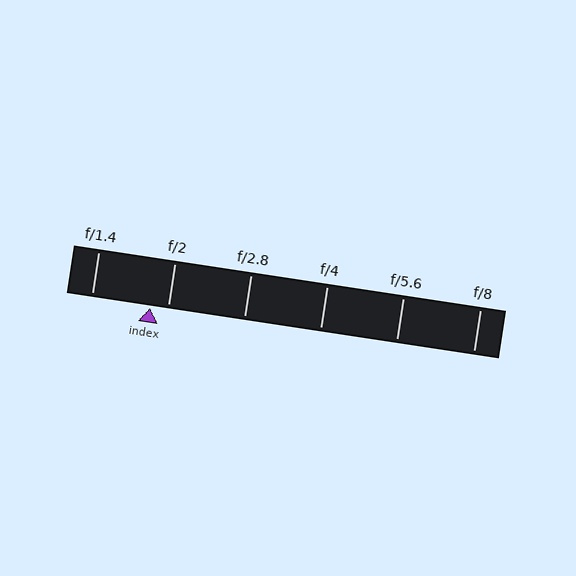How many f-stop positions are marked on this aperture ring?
There are 6 f-stop positions marked.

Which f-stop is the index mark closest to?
The index mark is closest to f/2.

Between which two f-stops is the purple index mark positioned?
The index mark is between f/1.4 and f/2.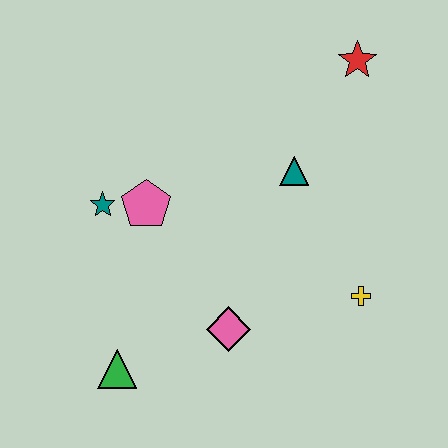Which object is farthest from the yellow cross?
The teal star is farthest from the yellow cross.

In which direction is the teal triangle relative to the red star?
The teal triangle is below the red star.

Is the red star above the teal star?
Yes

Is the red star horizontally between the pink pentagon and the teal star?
No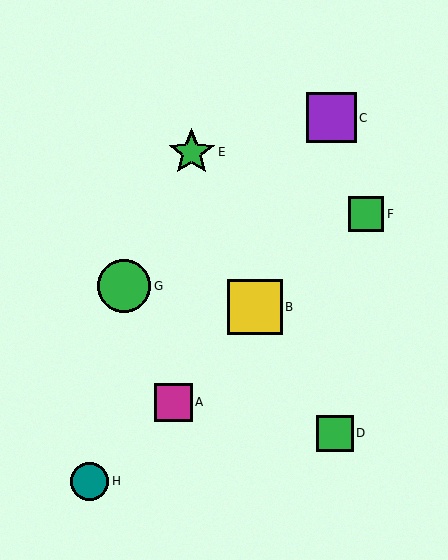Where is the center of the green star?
The center of the green star is at (192, 152).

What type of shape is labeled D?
Shape D is a green square.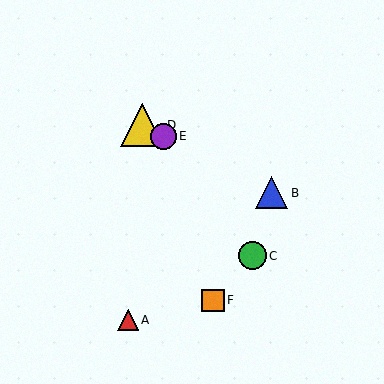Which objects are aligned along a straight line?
Objects B, D, E are aligned along a straight line.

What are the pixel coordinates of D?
Object D is at (142, 125).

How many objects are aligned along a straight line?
3 objects (B, D, E) are aligned along a straight line.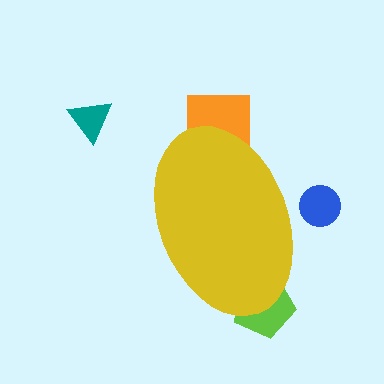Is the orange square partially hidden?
Yes, the orange square is partially hidden behind the yellow ellipse.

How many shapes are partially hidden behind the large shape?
3 shapes are partially hidden.